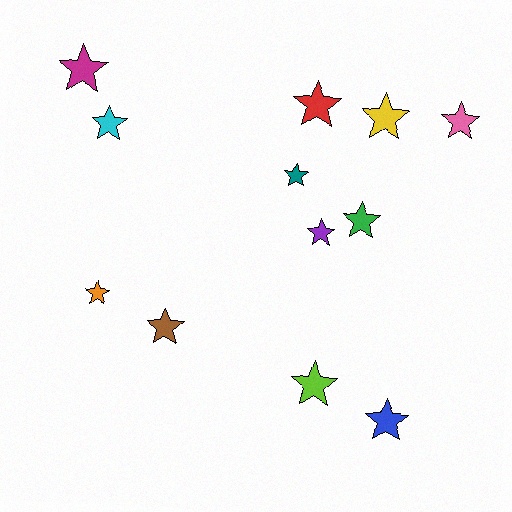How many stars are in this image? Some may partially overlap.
There are 12 stars.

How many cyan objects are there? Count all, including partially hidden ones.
There is 1 cyan object.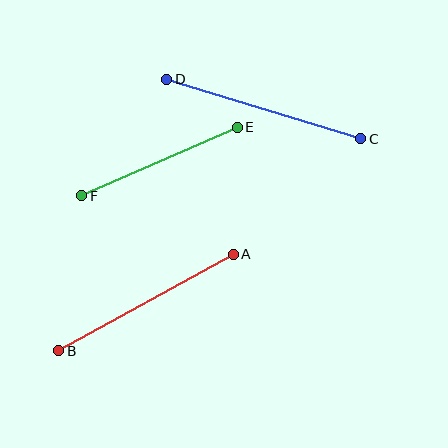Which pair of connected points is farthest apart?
Points C and D are farthest apart.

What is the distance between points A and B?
The distance is approximately 200 pixels.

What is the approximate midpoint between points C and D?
The midpoint is at approximately (264, 109) pixels.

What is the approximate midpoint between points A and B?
The midpoint is at approximately (146, 302) pixels.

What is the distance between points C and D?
The distance is approximately 203 pixels.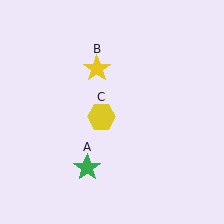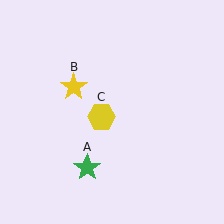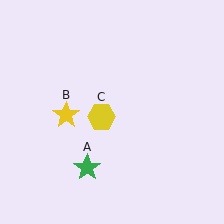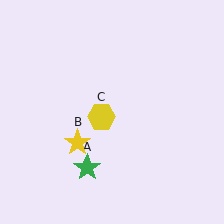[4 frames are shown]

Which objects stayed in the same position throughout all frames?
Green star (object A) and yellow hexagon (object C) remained stationary.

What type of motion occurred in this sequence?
The yellow star (object B) rotated counterclockwise around the center of the scene.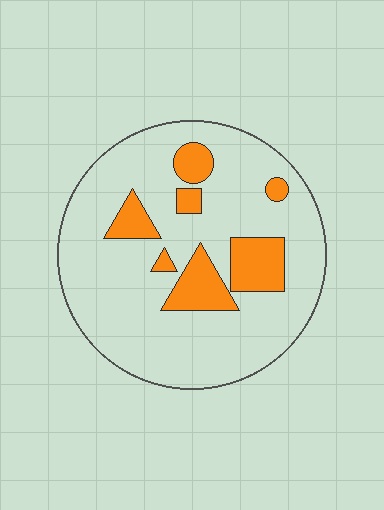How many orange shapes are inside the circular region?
7.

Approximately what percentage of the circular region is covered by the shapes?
Approximately 20%.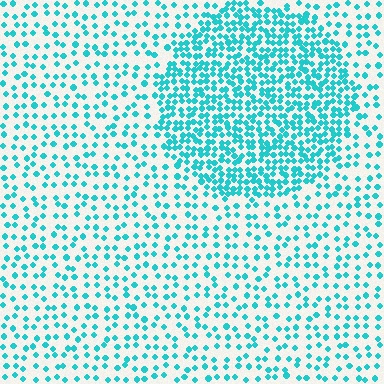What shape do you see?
I see a circle.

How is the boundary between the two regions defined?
The boundary is defined by a change in element density (approximately 2.3x ratio). All elements are the same color, size, and shape.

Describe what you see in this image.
The image contains small cyan elements arranged at two different densities. A circle-shaped region is visible where the elements are more densely packed than the surrounding area.